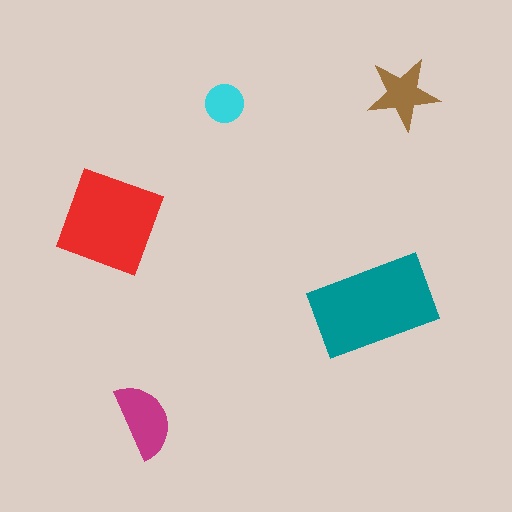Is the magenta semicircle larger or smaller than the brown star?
Larger.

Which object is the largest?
The teal rectangle.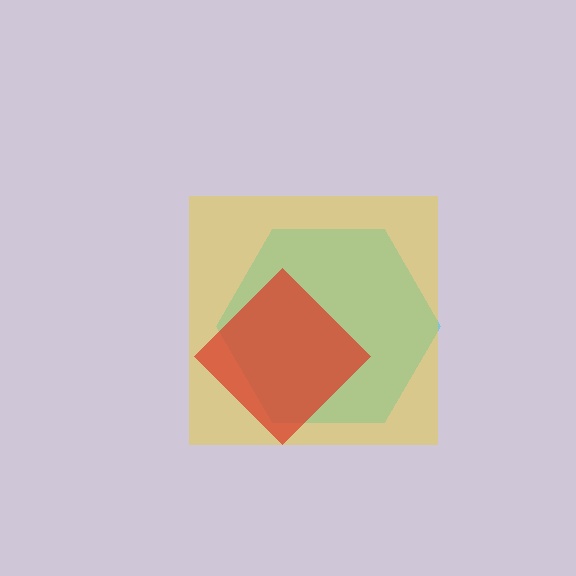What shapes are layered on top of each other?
The layered shapes are: a cyan hexagon, a yellow square, a red diamond.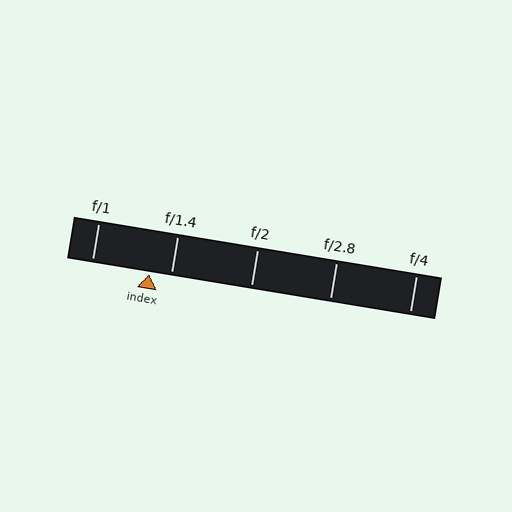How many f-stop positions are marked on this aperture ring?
There are 5 f-stop positions marked.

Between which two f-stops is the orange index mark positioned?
The index mark is between f/1 and f/1.4.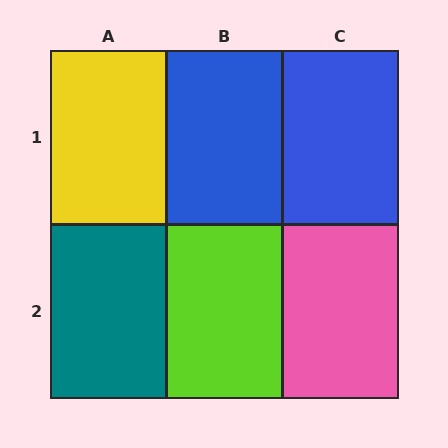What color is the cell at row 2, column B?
Lime.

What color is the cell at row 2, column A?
Teal.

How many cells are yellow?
1 cell is yellow.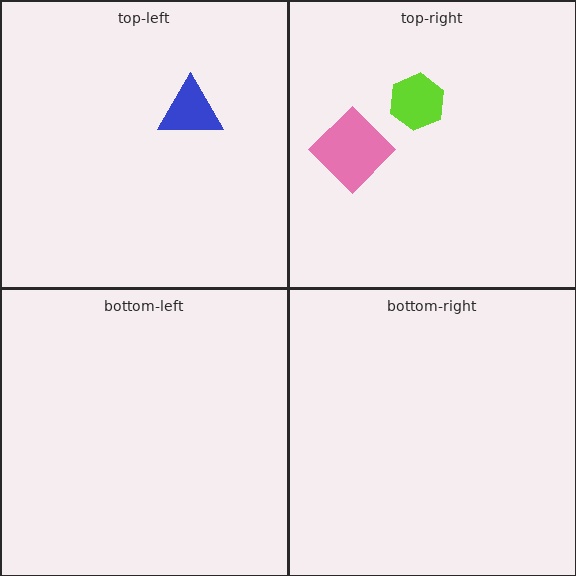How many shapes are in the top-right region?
2.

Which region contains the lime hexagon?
The top-right region.